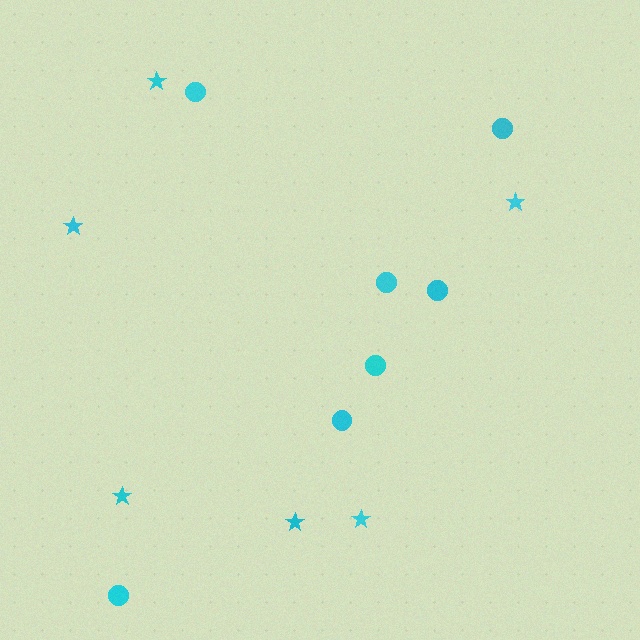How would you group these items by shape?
There are 2 groups: one group of stars (6) and one group of circles (7).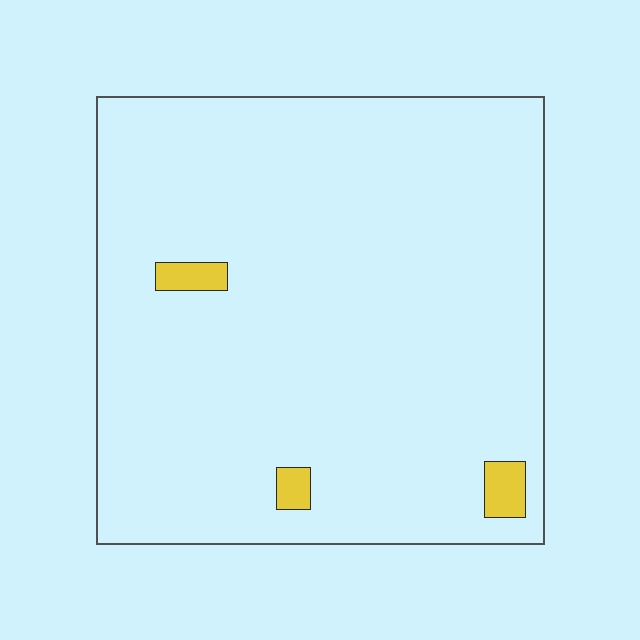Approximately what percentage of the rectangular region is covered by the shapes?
Approximately 5%.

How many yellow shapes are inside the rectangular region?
3.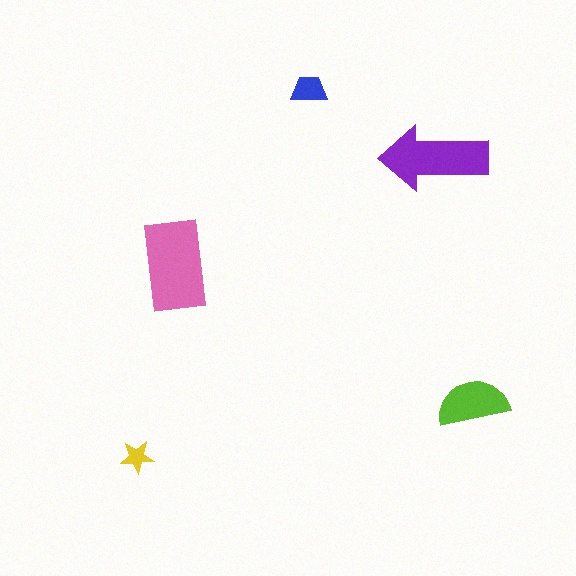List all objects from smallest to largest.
The yellow star, the blue trapezoid, the lime semicircle, the purple arrow, the pink rectangle.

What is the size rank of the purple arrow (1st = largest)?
2nd.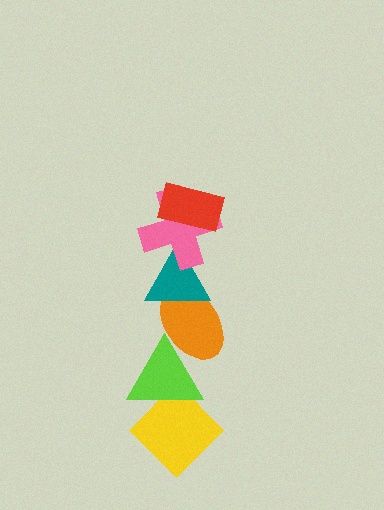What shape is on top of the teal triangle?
The pink cross is on top of the teal triangle.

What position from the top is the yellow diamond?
The yellow diamond is 6th from the top.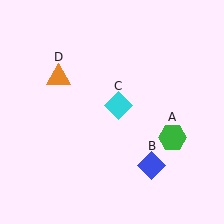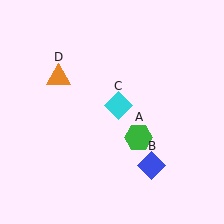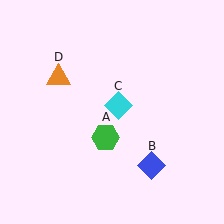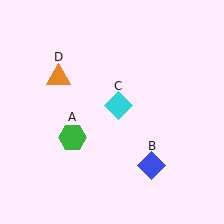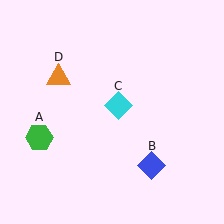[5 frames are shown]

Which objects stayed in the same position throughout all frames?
Blue diamond (object B) and cyan diamond (object C) and orange triangle (object D) remained stationary.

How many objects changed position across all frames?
1 object changed position: green hexagon (object A).